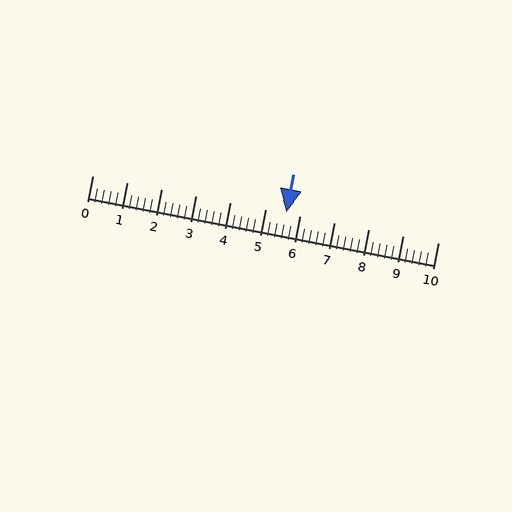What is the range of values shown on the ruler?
The ruler shows values from 0 to 10.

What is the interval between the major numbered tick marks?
The major tick marks are spaced 1 units apart.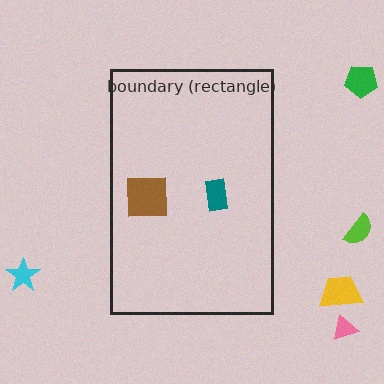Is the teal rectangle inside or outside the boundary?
Inside.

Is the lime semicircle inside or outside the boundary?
Outside.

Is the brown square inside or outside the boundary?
Inside.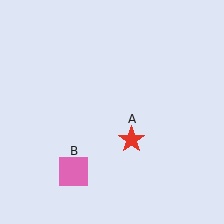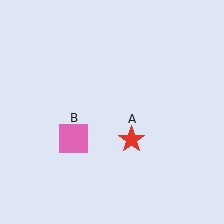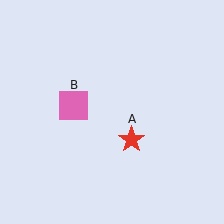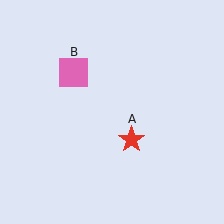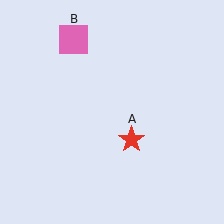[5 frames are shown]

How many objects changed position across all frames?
1 object changed position: pink square (object B).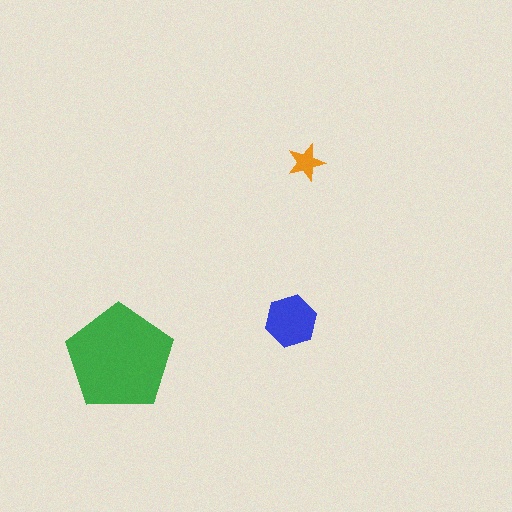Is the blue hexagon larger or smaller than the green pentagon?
Smaller.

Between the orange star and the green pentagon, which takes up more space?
The green pentagon.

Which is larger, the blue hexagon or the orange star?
The blue hexagon.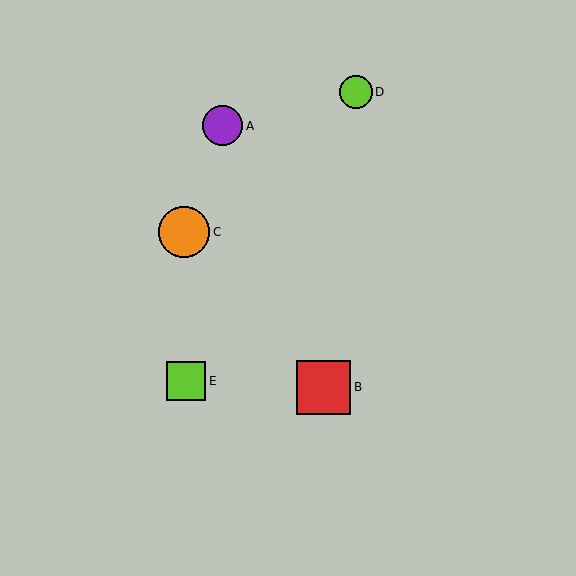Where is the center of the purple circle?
The center of the purple circle is at (223, 126).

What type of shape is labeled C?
Shape C is an orange circle.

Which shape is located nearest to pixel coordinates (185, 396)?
The lime square (labeled E) at (186, 381) is nearest to that location.